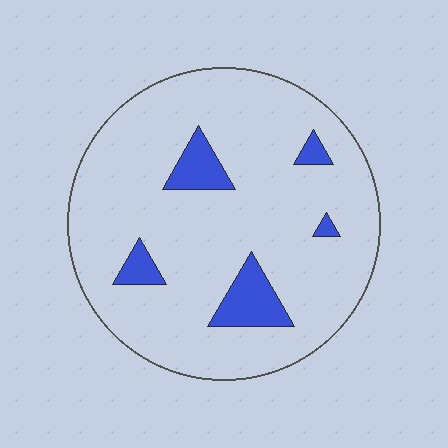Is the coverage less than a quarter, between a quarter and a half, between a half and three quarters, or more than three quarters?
Less than a quarter.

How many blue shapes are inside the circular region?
5.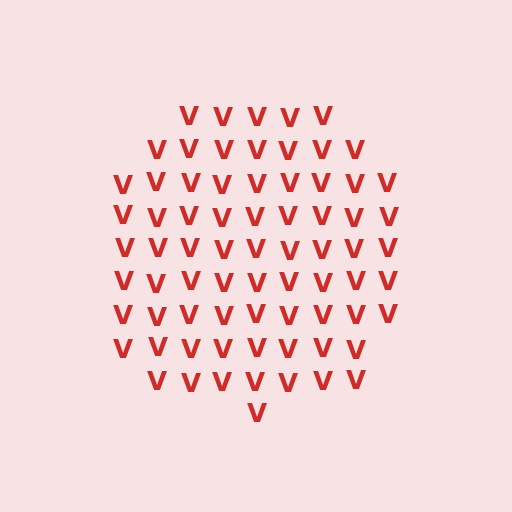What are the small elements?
The small elements are letter V's.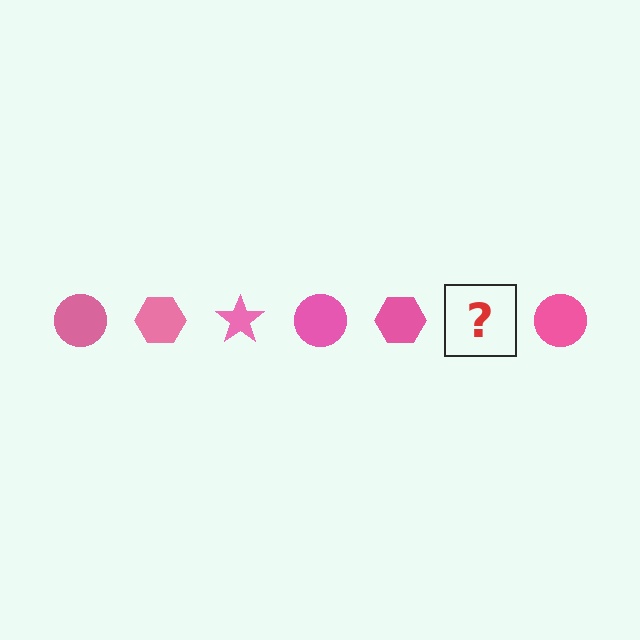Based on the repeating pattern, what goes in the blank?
The blank should be a pink star.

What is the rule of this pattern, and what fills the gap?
The rule is that the pattern cycles through circle, hexagon, star shapes in pink. The gap should be filled with a pink star.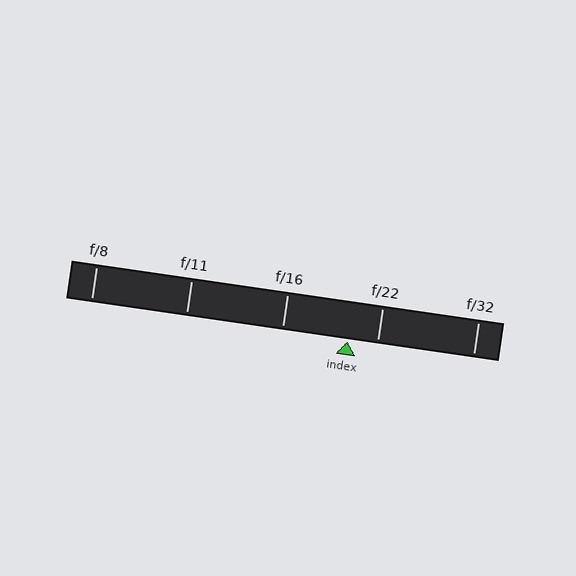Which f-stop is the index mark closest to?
The index mark is closest to f/22.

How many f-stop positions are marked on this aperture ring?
There are 5 f-stop positions marked.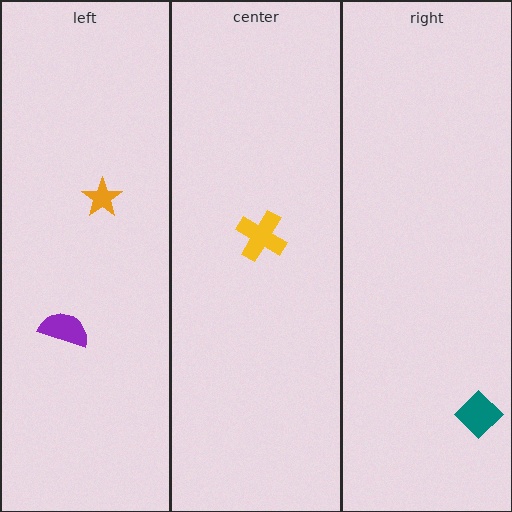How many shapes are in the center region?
1.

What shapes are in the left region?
The orange star, the purple semicircle.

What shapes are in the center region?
The yellow cross.